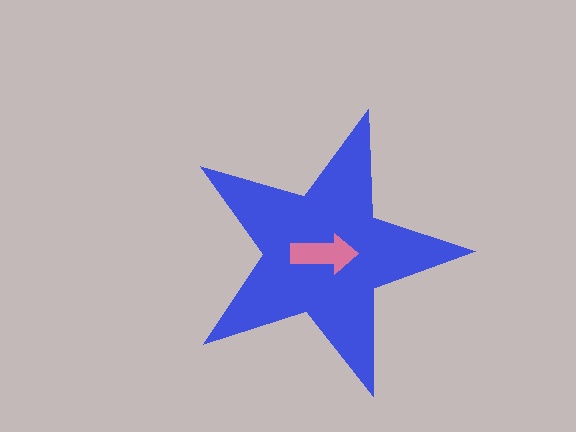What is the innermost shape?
The pink arrow.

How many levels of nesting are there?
2.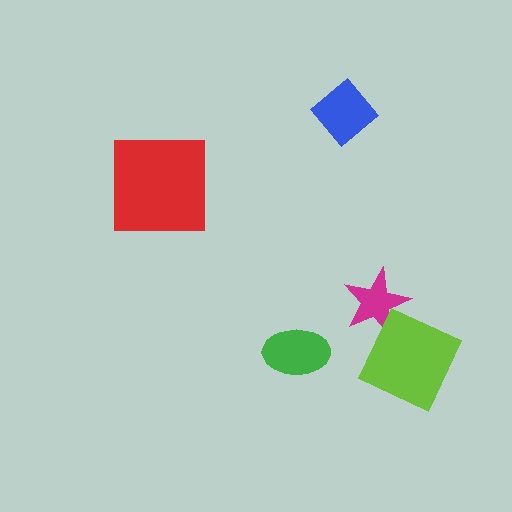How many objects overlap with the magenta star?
1 object overlaps with the magenta star.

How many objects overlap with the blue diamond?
0 objects overlap with the blue diamond.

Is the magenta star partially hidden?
Yes, it is partially covered by another shape.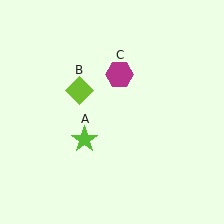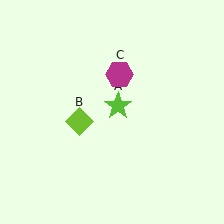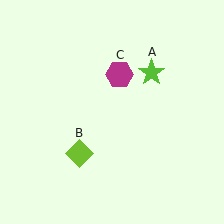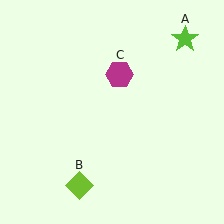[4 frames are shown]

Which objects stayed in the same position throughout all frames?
Magenta hexagon (object C) remained stationary.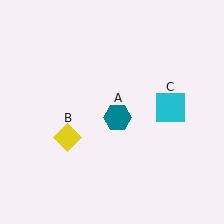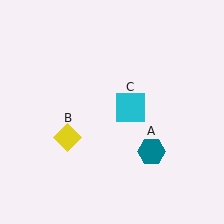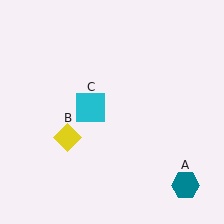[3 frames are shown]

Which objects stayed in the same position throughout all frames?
Yellow diamond (object B) remained stationary.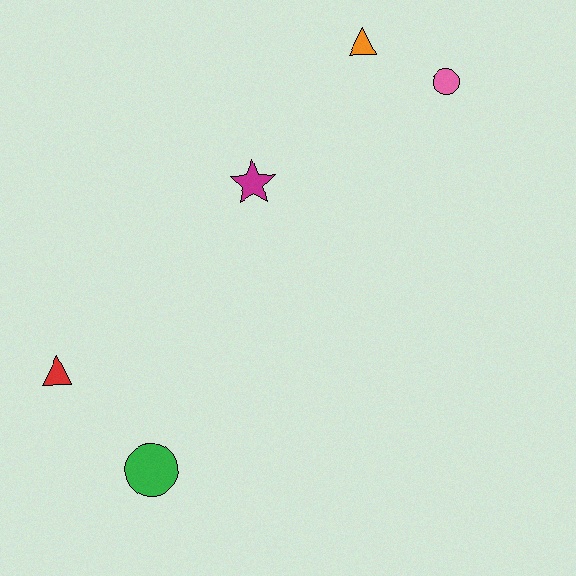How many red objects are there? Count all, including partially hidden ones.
There is 1 red object.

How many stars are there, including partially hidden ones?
There is 1 star.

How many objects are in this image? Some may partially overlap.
There are 5 objects.